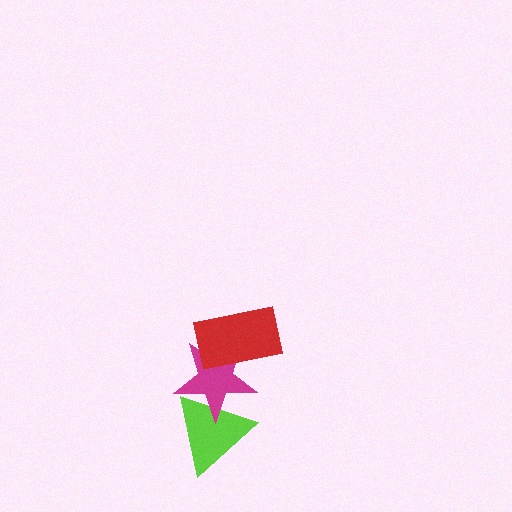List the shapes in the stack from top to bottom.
From top to bottom: the red rectangle, the magenta star, the lime triangle.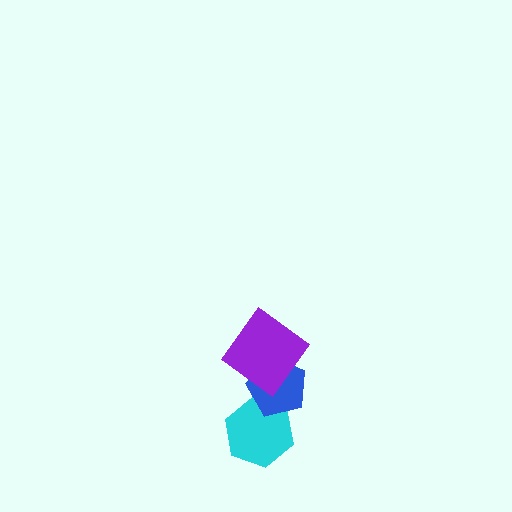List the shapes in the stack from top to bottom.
From top to bottom: the purple diamond, the blue pentagon, the cyan hexagon.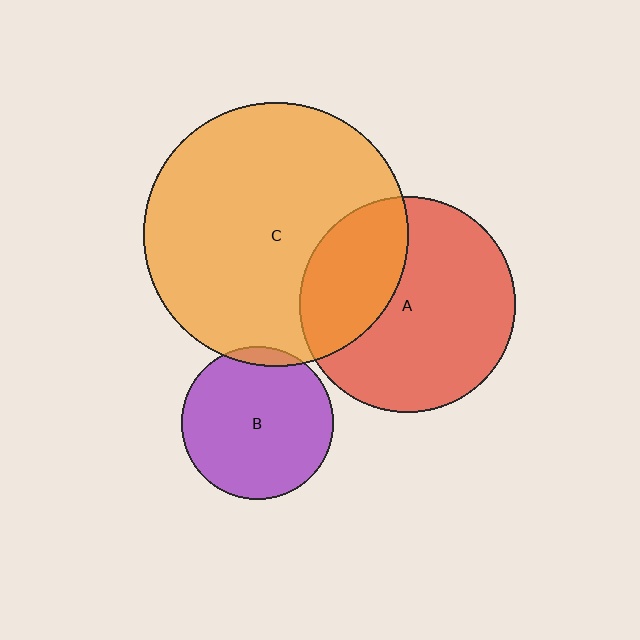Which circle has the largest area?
Circle C (orange).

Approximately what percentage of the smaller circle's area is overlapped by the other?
Approximately 5%.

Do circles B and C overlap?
Yes.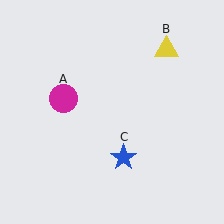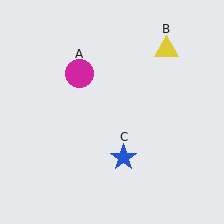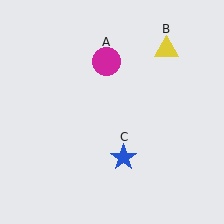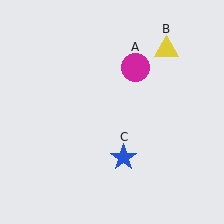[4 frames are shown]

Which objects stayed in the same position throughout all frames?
Yellow triangle (object B) and blue star (object C) remained stationary.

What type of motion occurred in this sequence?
The magenta circle (object A) rotated clockwise around the center of the scene.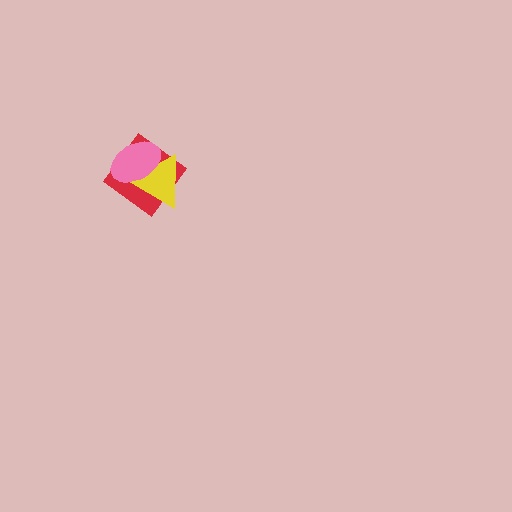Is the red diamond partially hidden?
Yes, it is partially covered by another shape.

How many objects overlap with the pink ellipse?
2 objects overlap with the pink ellipse.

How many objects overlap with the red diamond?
2 objects overlap with the red diamond.